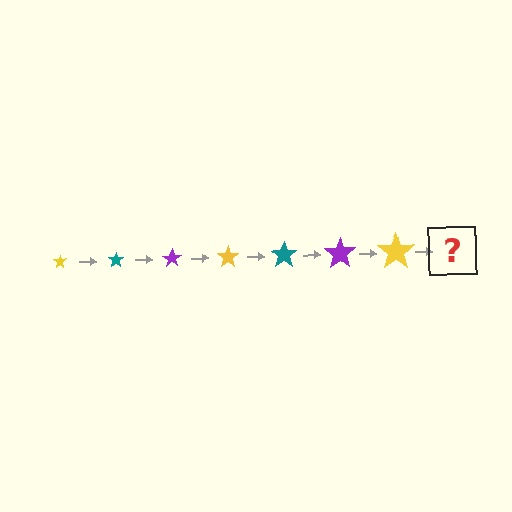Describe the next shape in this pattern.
It should be a teal star, larger than the previous one.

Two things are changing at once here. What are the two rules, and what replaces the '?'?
The two rules are that the star grows larger each step and the color cycles through yellow, teal, and purple. The '?' should be a teal star, larger than the previous one.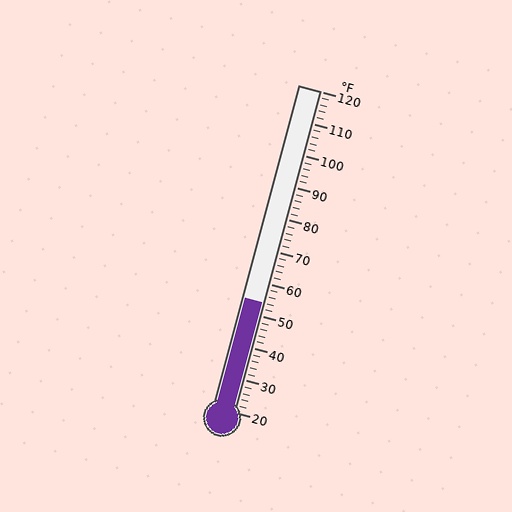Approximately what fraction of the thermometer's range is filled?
The thermometer is filled to approximately 35% of its range.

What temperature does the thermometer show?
The thermometer shows approximately 54°F.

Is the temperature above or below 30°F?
The temperature is above 30°F.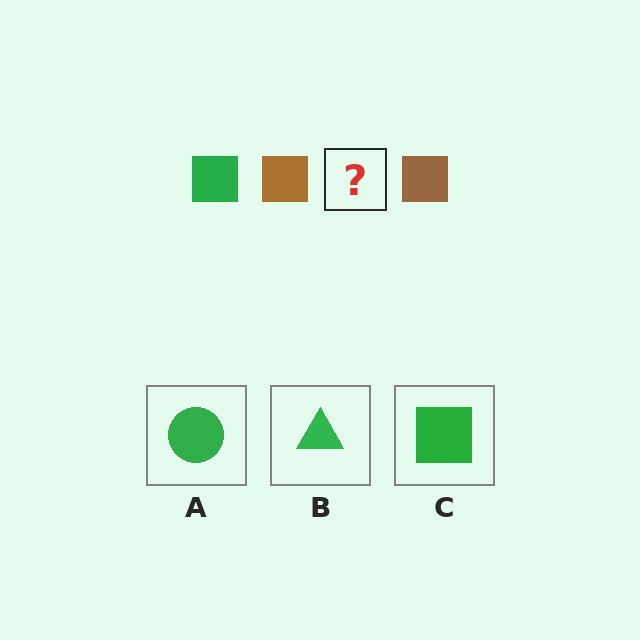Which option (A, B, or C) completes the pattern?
C.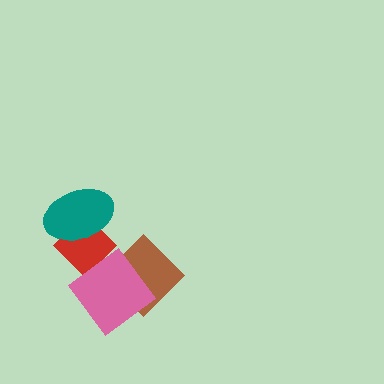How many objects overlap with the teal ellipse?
1 object overlaps with the teal ellipse.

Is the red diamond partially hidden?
Yes, it is partially covered by another shape.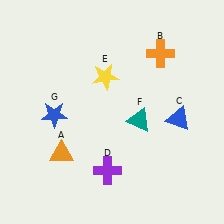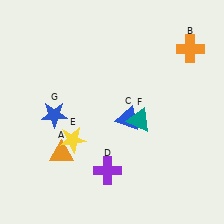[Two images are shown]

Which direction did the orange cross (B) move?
The orange cross (B) moved right.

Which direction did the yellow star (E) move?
The yellow star (E) moved down.